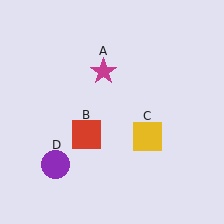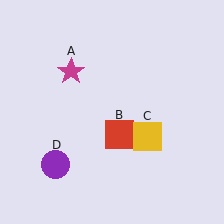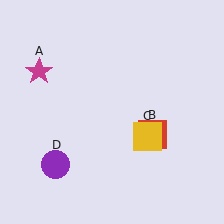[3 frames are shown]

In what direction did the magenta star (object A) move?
The magenta star (object A) moved left.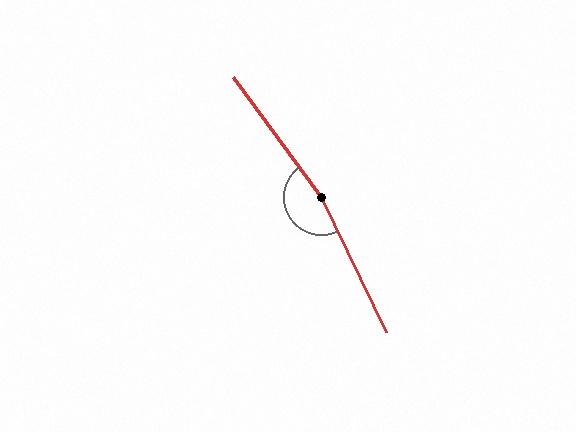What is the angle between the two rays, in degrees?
Approximately 169 degrees.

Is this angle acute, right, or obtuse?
It is obtuse.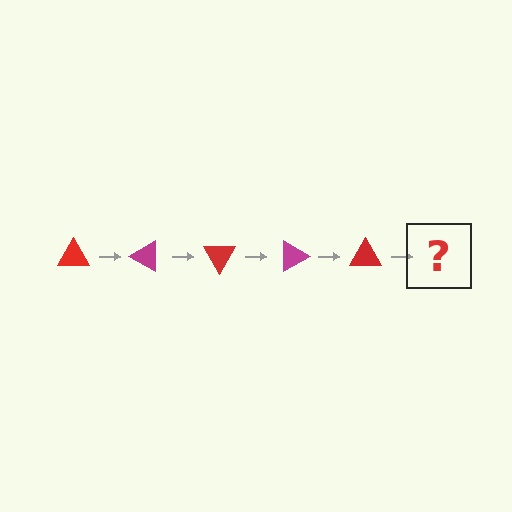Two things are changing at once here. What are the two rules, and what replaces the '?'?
The two rules are that it rotates 30 degrees each step and the color cycles through red and magenta. The '?' should be a magenta triangle, rotated 150 degrees from the start.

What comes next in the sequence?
The next element should be a magenta triangle, rotated 150 degrees from the start.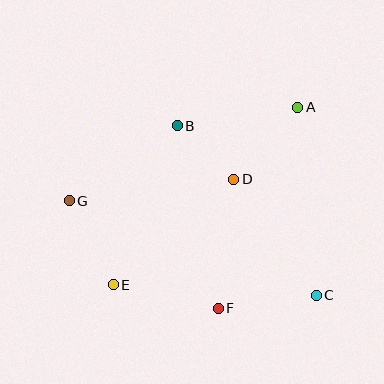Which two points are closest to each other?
Points B and D are closest to each other.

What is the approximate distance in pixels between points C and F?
The distance between C and F is approximately 99 pixels.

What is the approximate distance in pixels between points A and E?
The distance between A and E is approximately 256 pixels.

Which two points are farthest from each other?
Points C and G are farthest from each other.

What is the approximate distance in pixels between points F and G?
The distance between F and G is approximately 184 pixels.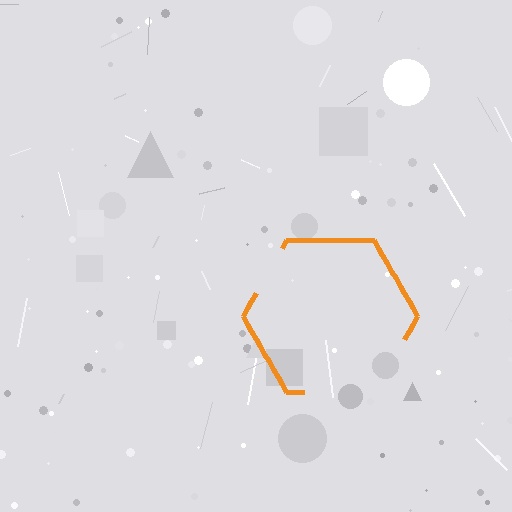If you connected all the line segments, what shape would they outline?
They would outline a hexagon.